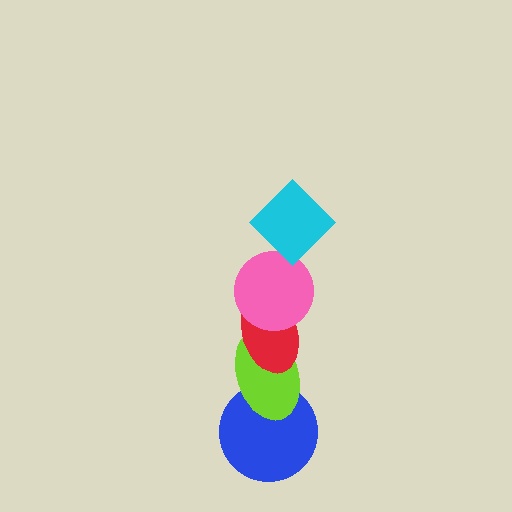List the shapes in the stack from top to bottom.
From top to bottom: the cyan diamond, the pink circle, the red ellipse, the lime ellipse, the blue circle.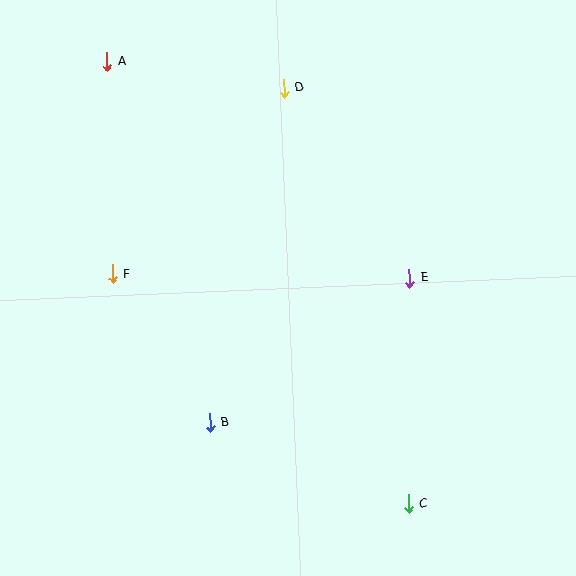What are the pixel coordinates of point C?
Point C is at (409, 504).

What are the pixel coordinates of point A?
Point A is at (107, 62).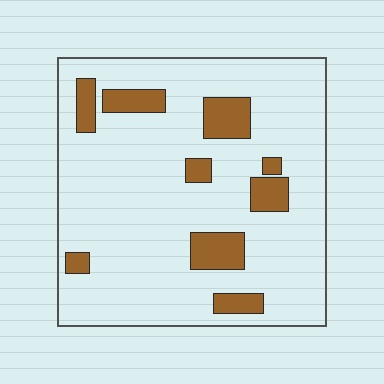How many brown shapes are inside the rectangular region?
9.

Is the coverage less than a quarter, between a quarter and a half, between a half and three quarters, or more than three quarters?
Less than a quarter.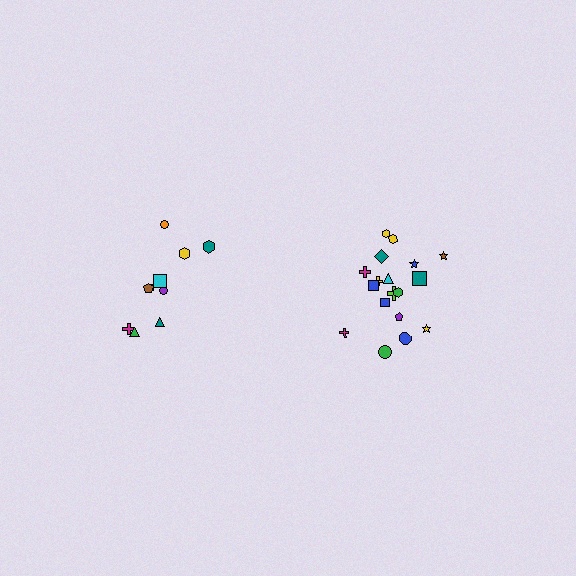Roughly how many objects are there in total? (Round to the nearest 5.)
Roughly 30 objects in total.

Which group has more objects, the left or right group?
The right group.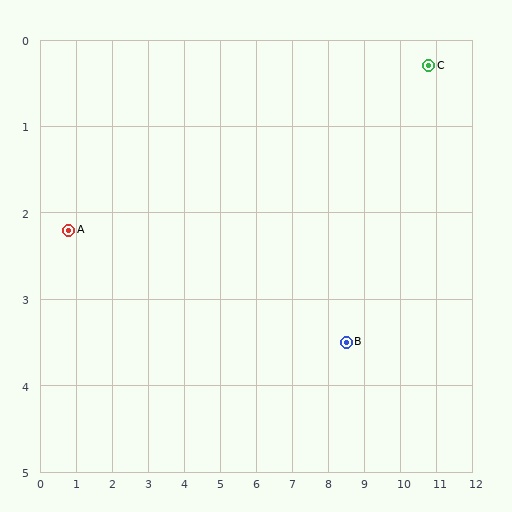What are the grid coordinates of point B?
Point B is at approximately (8.5, 3.5).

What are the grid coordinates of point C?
Point C is at approximately (10.8, 0.3).